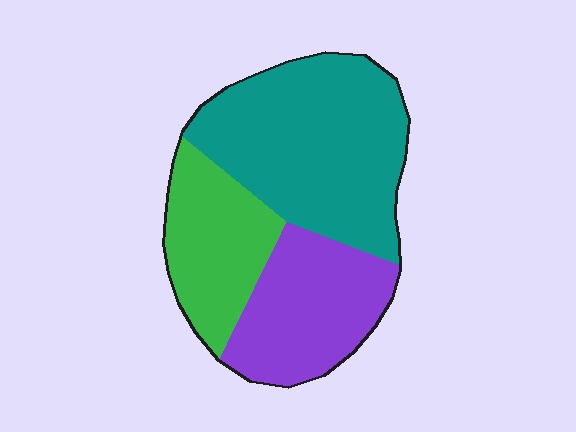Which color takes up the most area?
Teal, at roughly 50%.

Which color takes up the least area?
Green, at roughly 25%.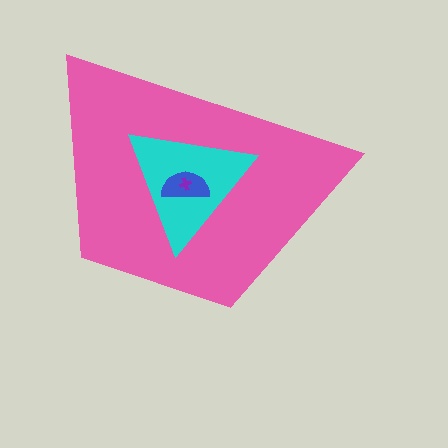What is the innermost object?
The purple cross.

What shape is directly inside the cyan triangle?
The blue semicircle.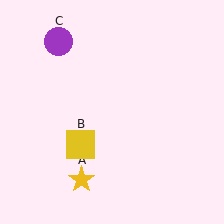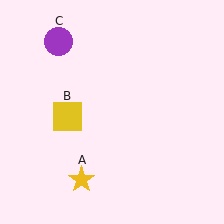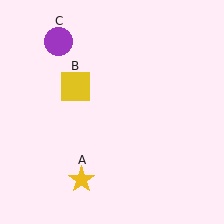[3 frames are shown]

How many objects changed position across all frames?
1 object changed position: yellow square (object B).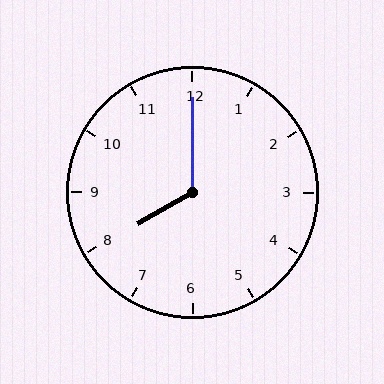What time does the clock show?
8:00.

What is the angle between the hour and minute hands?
Approximately 120 degrees.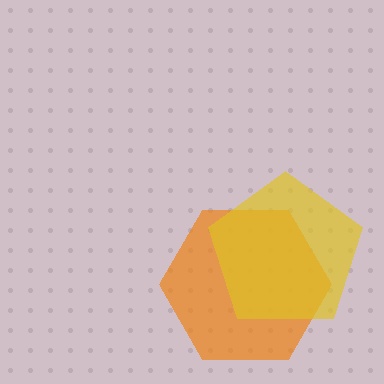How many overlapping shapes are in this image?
There are 2 overlapping shapes in the image.